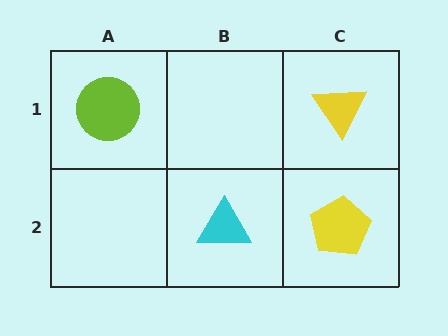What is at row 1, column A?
A lime circle.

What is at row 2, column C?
A yellow pentagon.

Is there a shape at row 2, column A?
No, that cell is empty.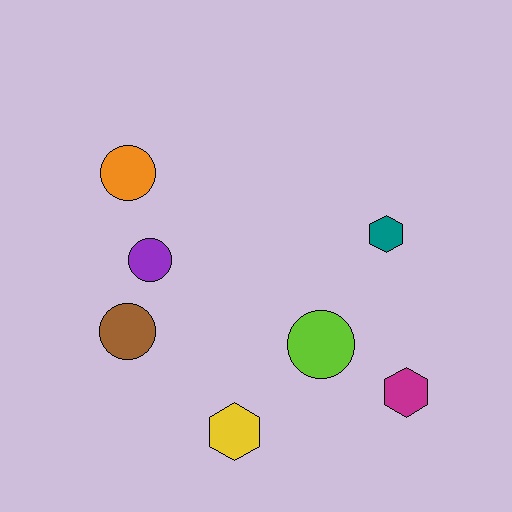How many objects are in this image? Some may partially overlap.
There are 7 objects.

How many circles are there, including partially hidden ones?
There are 4 circles.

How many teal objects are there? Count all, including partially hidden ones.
There is 1 teal object.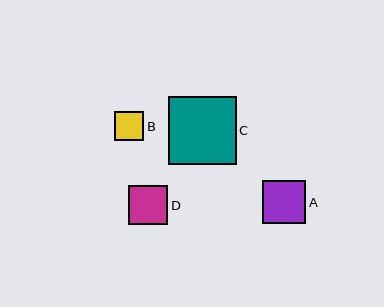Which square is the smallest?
Square B is the smallest with a size of approximately 29 pixels.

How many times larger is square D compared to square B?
Square D is approximately 1.3 times the size of square B.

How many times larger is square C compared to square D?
Square C is approximately 1.7 times the size of square D.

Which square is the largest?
Square C is the largest with a size of approximately 68 pixels.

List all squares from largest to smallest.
From largest to smallest: C, A, D, B.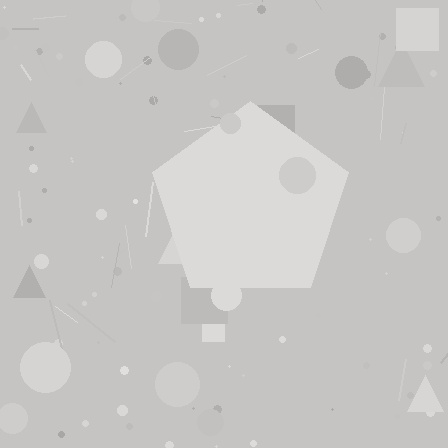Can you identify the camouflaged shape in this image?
The camouflaged shape is a pentagon.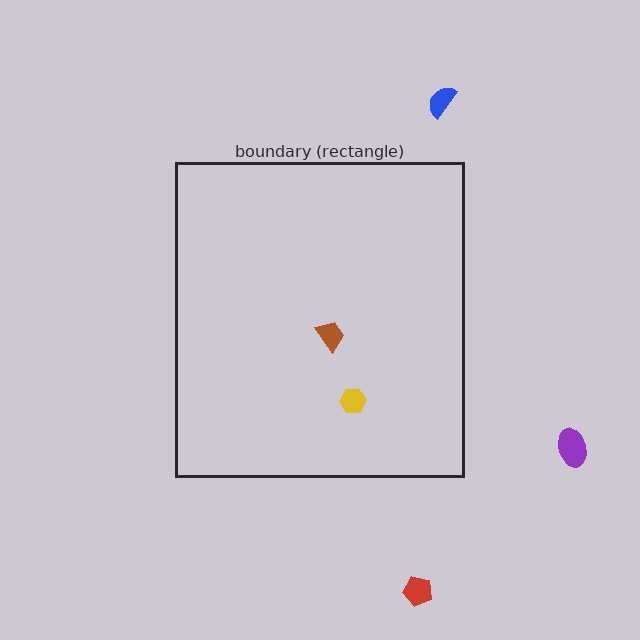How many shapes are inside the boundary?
2 inside, 3 outside.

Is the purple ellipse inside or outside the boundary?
Outside.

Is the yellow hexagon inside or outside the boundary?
Inside.